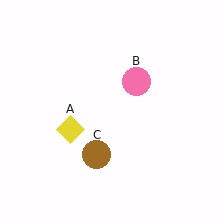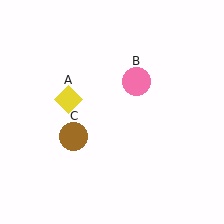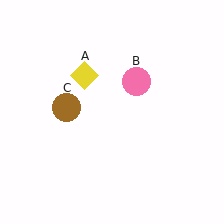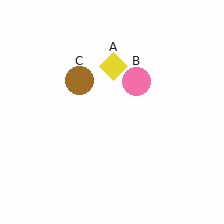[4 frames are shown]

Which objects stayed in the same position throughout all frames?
Pink circle (object B) remained stationary.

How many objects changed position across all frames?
2 objects changed position: yellow diamond (object A), brown circle (object C).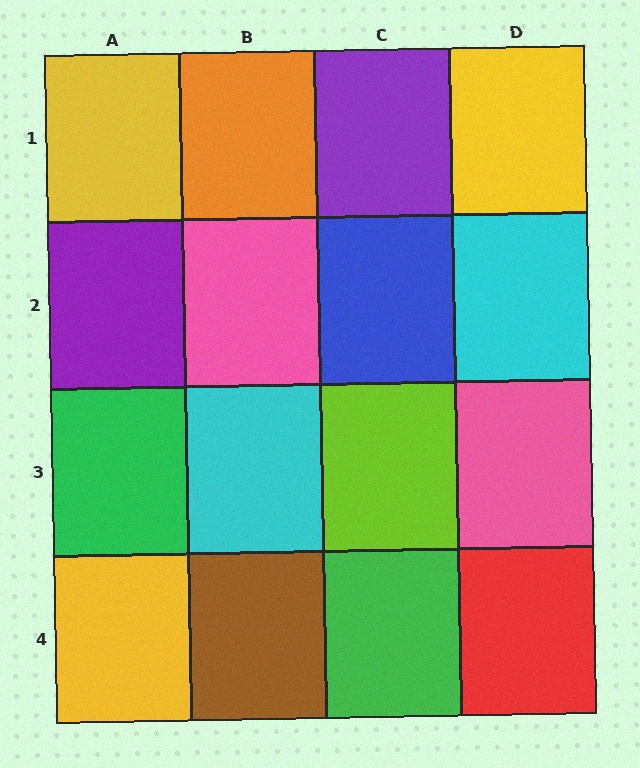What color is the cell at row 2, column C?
Blue.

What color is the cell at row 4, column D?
Red.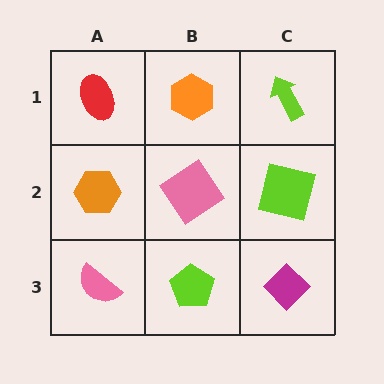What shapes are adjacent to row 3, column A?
An orange hexagon (row 2, column A), a lime pentagon (row 3, column B).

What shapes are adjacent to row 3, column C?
A lime square (row 2, column C), a lime pentagon (row 3, column B).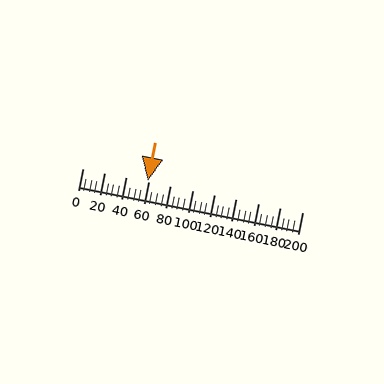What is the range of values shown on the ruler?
The ruler shows values from 0 to 200.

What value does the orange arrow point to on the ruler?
The orange arrow points to approximately 59.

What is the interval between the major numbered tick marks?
The major tick marks are spaced 20 units apart.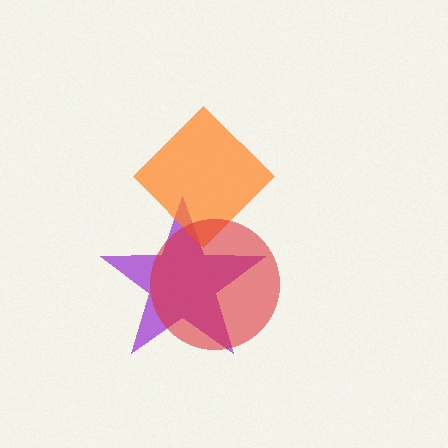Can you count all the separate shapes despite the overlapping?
Yes, there are 3 separate shapes.